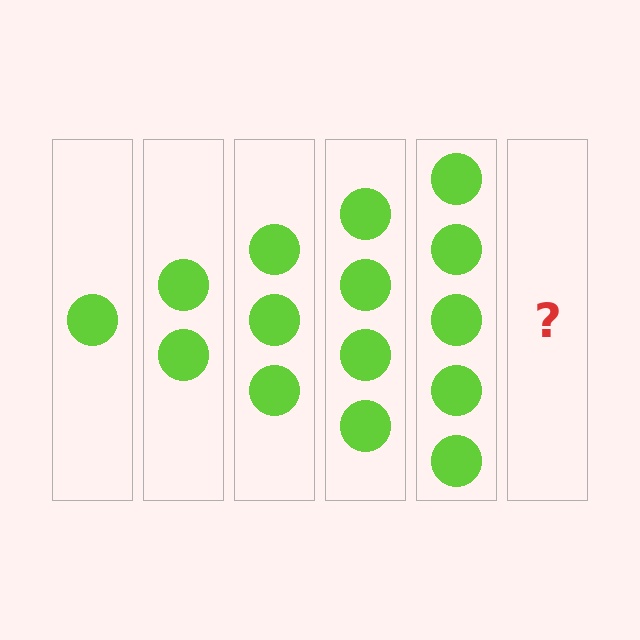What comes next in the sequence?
The next element should be 6 circles.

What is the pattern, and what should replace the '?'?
The pattern is that each step adds one more circle. The '?' should be 6 circles.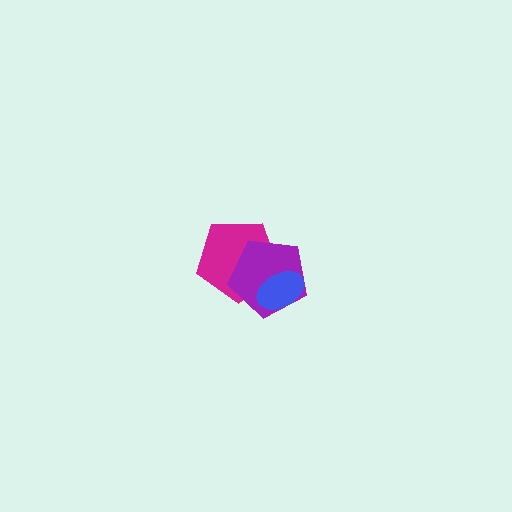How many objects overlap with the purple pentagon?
2 objects overlap with the purple pentagon.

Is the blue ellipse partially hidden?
No, no other shape covers it.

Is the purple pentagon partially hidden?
Yes, it is partially covered by another shape.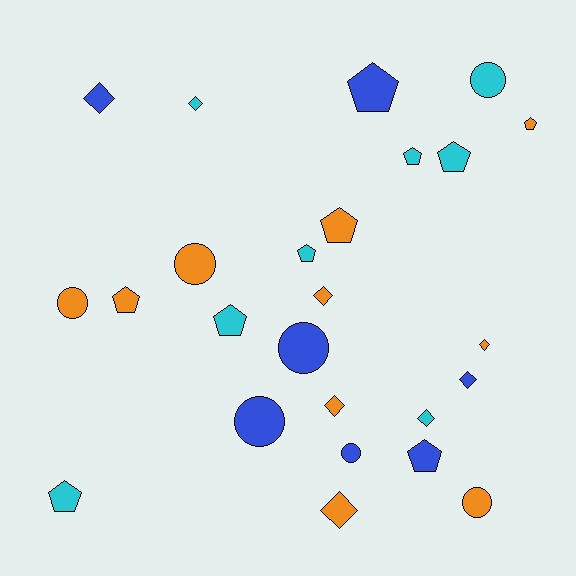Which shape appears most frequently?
Pentagon, with 10 objects.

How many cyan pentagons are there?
There are 5 cyan pentagons.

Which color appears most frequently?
Orange, with 10 objects.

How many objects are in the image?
There are 25 objects.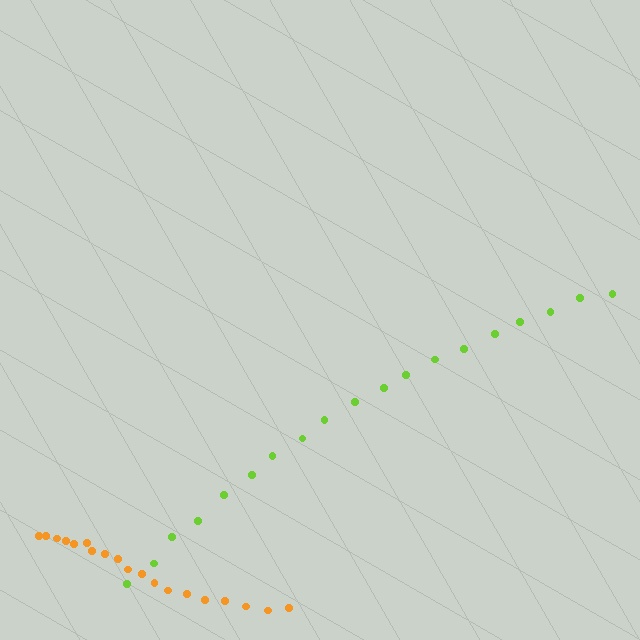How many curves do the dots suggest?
There are 2 distinct paths.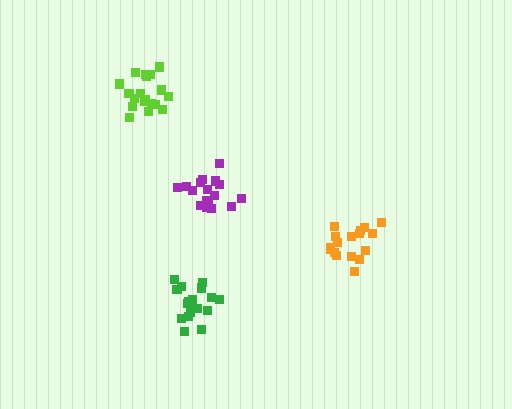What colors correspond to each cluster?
The clusters are colored: orange, purple, green, lime.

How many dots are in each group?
Group 1: 17 dots, Group 2: 17 dots, Group 3: 19 dots, Group 4: 19 dots (72 total).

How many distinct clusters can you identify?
There are 4 distinct clusters.